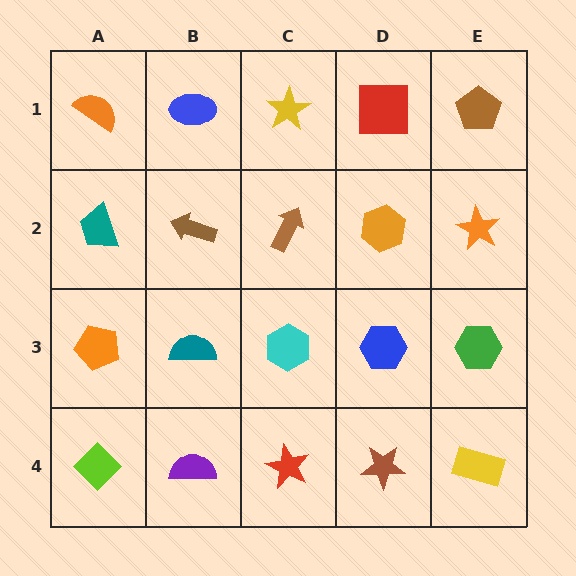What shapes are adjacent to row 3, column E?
An orange star (row 2, column E), a yellow rectangle (row 4, column E), a blue hexagon (row 3, column D).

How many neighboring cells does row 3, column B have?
4.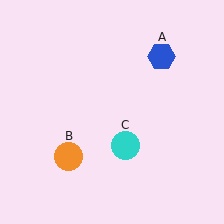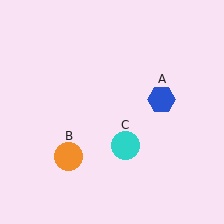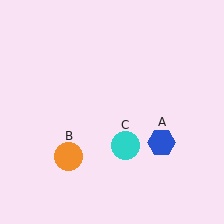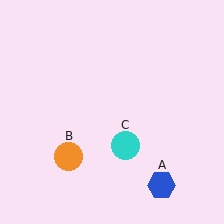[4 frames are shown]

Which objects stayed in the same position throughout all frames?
Orange circle (object B) and cyan circle (object C) remained stationary.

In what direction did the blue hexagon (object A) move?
The blue hexagon (object A) moved down.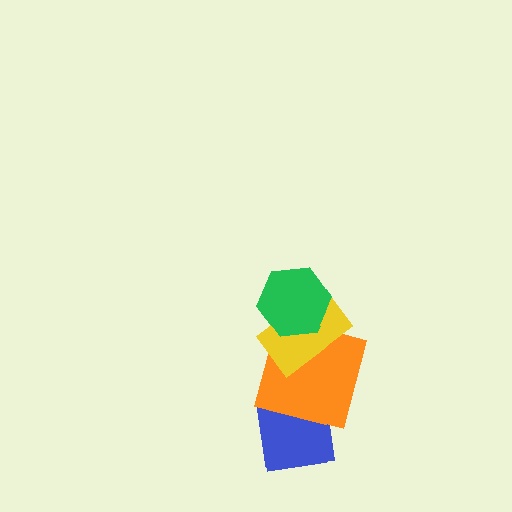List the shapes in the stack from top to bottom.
From top to bottom: the green hexagon, the yellow rectangle, the orange square, the blue square.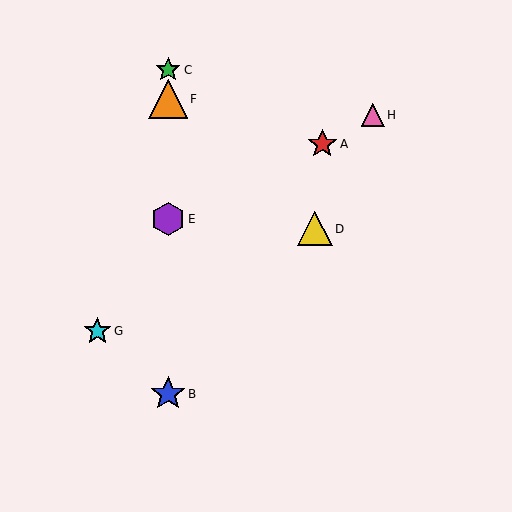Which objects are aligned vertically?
Objects B, C, E, F are aligned vertically.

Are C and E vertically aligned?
Yes, both are at x≈168.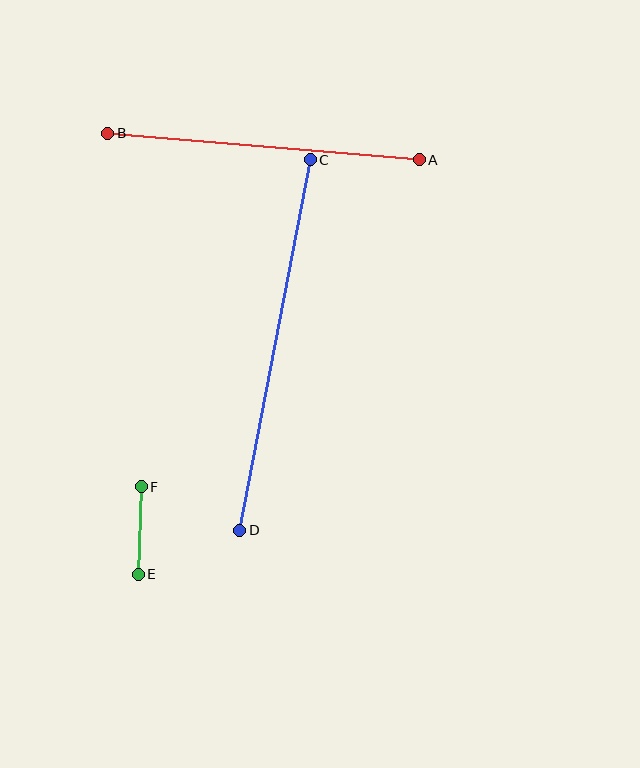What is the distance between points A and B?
The distance is approximately 313 pixels.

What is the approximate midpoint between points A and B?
The midpoint is at approximately (263, 147) pixels.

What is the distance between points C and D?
The distance is approximately 377 pixels.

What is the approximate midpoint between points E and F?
The midpoint is at approximately (140, 531) pixels.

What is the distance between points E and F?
The distance is approximately 87 pixels.